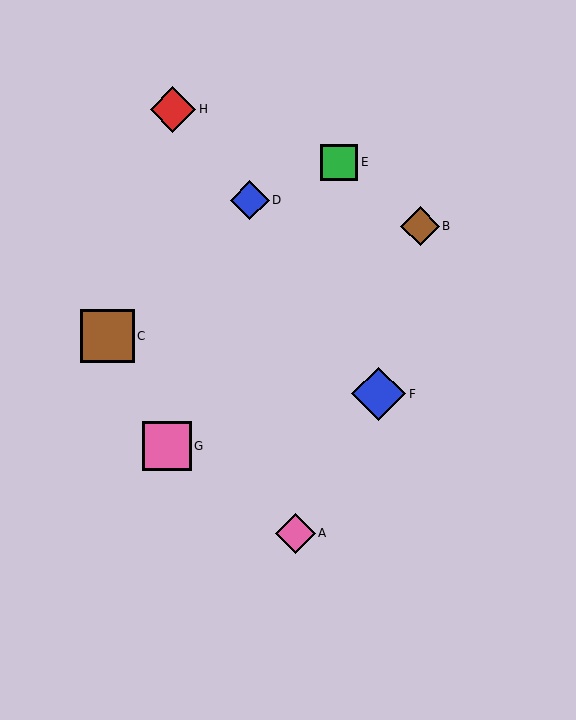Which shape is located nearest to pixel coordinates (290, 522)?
The pink diamond (labeled A) at (295, 533) is nearest to that location.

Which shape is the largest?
The blue diamond (labeled F) is the largest.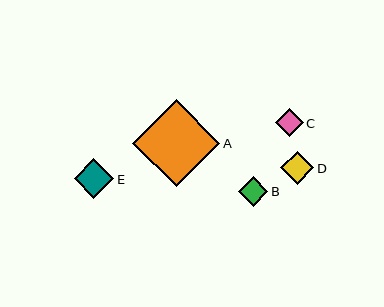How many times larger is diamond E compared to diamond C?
Diamond E is approximately 1.4 times the size of diamond C.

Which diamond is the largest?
Diamond A is the largest with a size of approximately 88 pixels.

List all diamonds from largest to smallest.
From largest to smallest: A, E, D, B, C.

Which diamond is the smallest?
Diamond C is the smallest with a size of approximately 28 pixels.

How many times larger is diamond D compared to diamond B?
Diamond D is approximately 1.1 times the size of diamond B.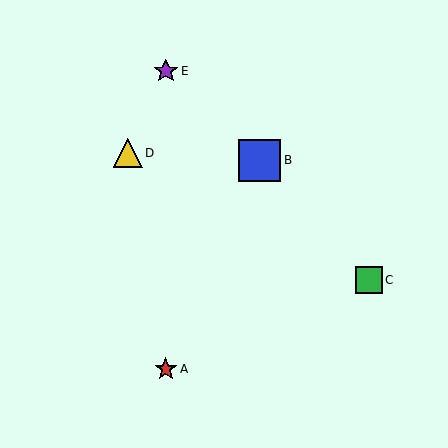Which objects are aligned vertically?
Objects A, E are aligned vertically.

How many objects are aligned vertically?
2 objects (A, E) are aligned vertically.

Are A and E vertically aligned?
Yes, both are at x≈166.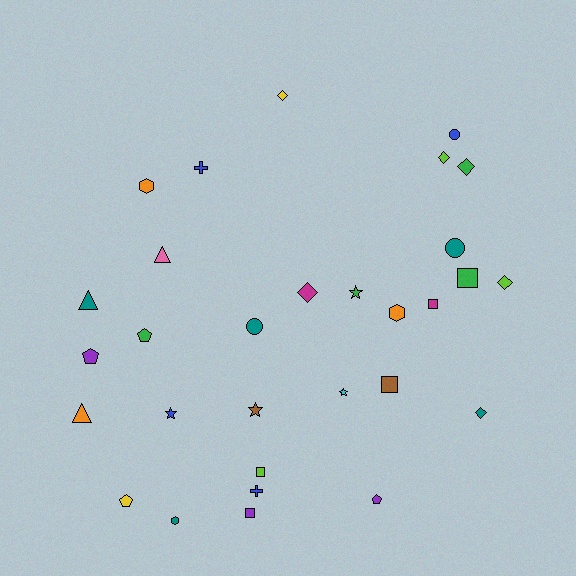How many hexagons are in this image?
There are 3 hexagons.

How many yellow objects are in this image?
There are 2 yellow objects.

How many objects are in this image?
There are 30 objects.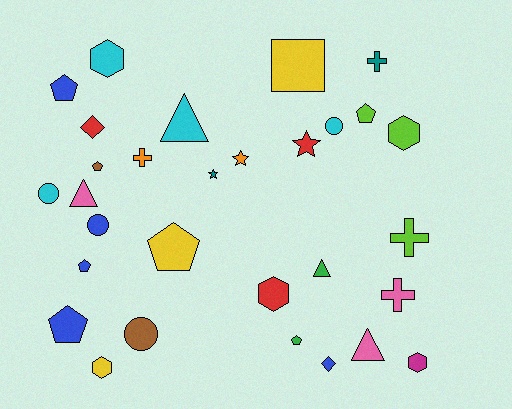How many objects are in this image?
There are 30 objects.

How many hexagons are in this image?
There are 5 hexagons.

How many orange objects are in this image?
There are 2 orange objects.